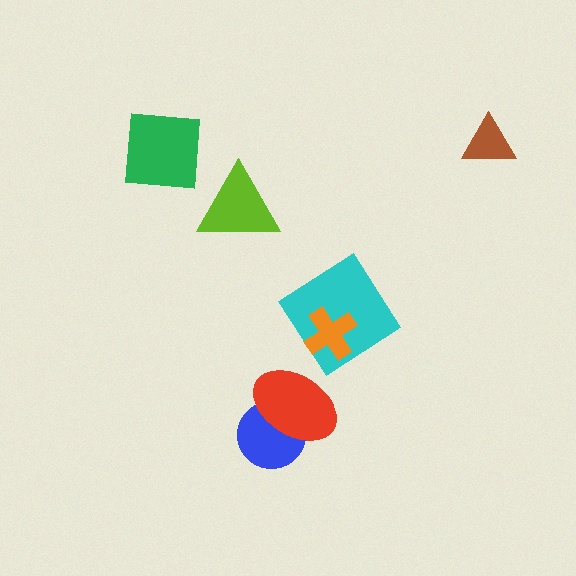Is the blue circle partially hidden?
Yes, it is partially covered by another shape.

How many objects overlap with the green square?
0 objects overlap with the green square.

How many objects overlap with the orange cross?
1 object overlaps with the orange cross.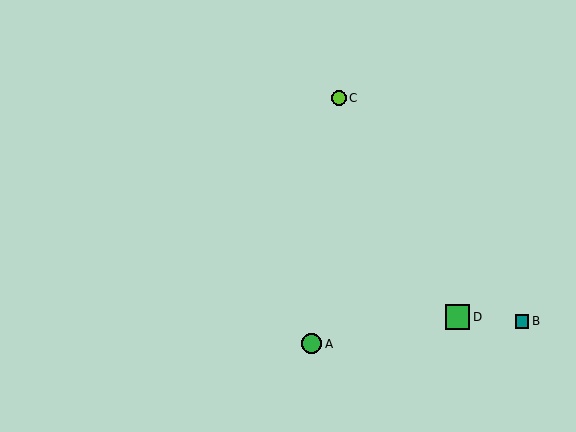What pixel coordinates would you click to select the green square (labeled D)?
Click at (457, 317) to select the green square D.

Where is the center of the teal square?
The center of the teal square is at (522, 321).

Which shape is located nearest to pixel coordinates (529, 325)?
The teal square (labeled B) at (522, 321) is nearest to that location.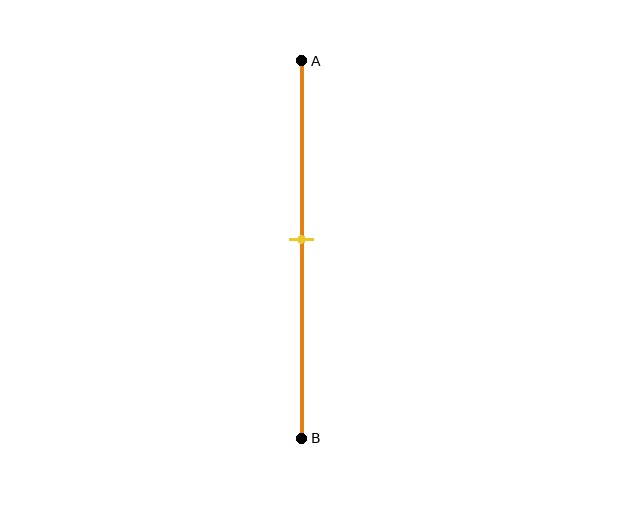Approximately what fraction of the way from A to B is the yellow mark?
The yellow mark is approximately 45% of the way from A to B.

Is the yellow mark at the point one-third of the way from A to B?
No, the mark is at about 45% from A, not at the 33% one-third point.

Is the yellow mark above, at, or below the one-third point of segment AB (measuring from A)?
The yellow mark is below the one-third point of segment AB.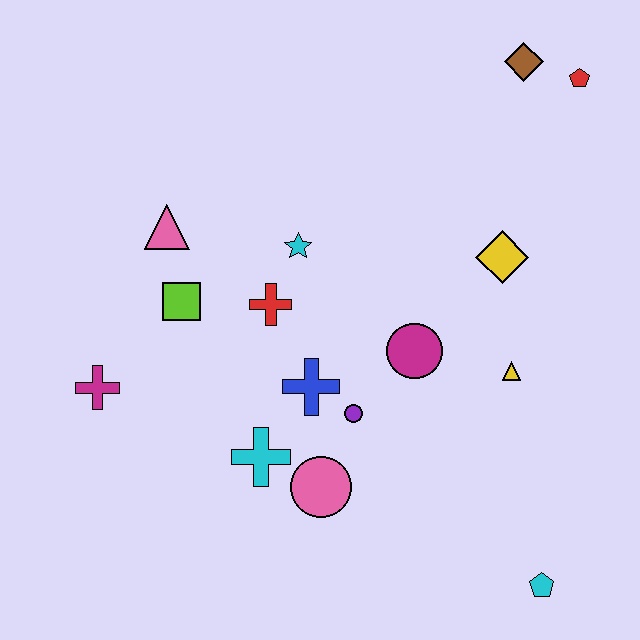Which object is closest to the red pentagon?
The brown diamond is closest to the red pentagon.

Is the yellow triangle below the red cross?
Yes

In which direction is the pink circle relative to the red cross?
The pink circle is below the red cross.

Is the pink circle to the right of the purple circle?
No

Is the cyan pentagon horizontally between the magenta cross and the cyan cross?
No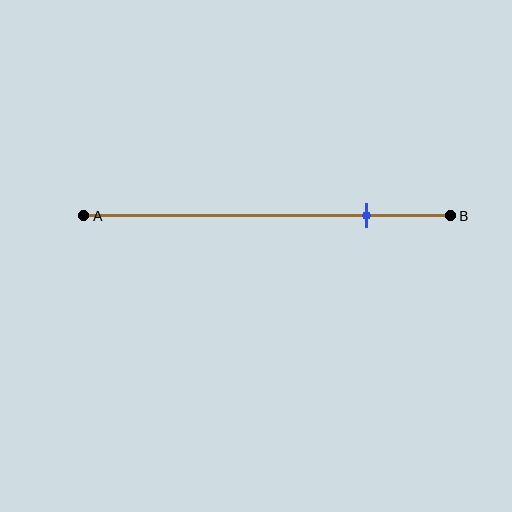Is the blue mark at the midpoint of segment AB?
No, the mark is at about 75% from A, not at the 50% midpoint.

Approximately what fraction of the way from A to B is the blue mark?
The blue mark is approximately 75% of the way from A to B.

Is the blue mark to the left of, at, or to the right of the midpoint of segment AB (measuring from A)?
The blue mark is to the right of the midpoint of segment AB.